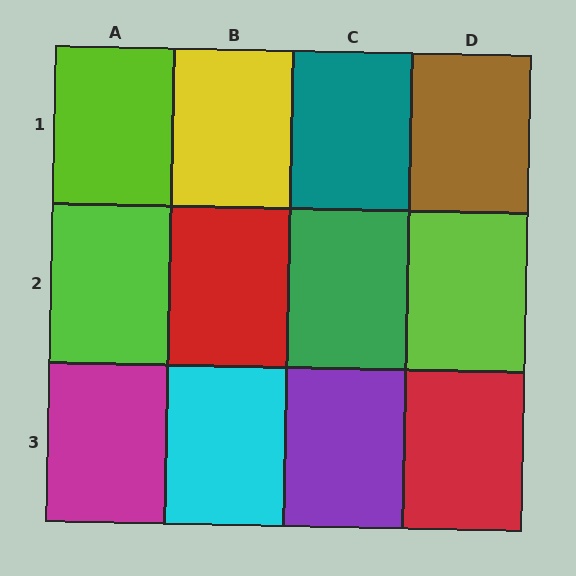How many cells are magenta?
1 cell is magenta.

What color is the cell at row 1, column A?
Lime.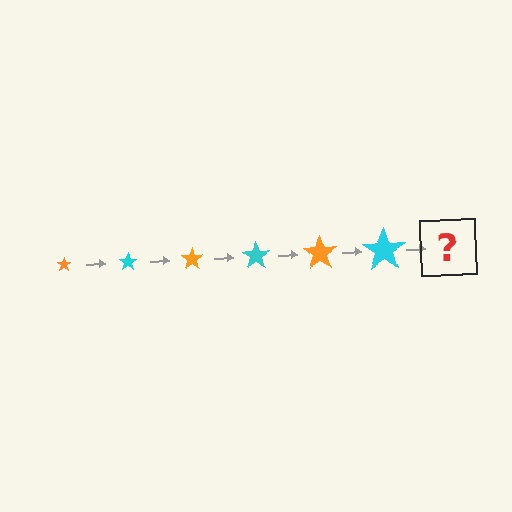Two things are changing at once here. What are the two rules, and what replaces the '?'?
The two rules are that the star grows larger each step and the color cycles through orange and cyan. The '?' should be an orange star, larger than the previous one.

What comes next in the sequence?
The next element should be an orange star, larger than the previous one.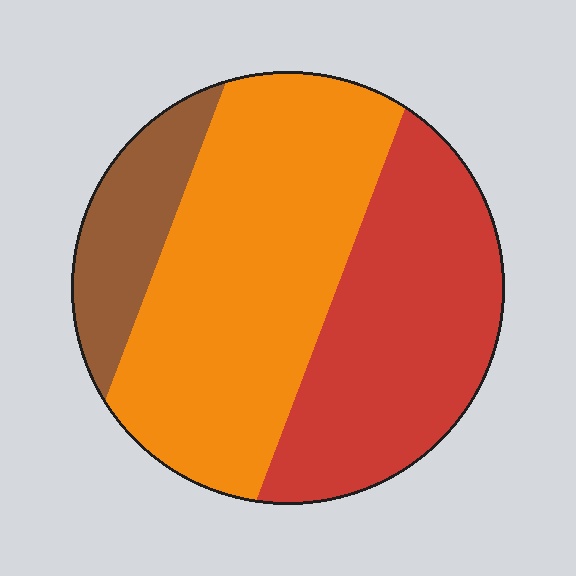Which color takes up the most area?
Orange, at roughly 50%.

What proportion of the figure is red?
Red covers 37% of the figure.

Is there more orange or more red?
Orange.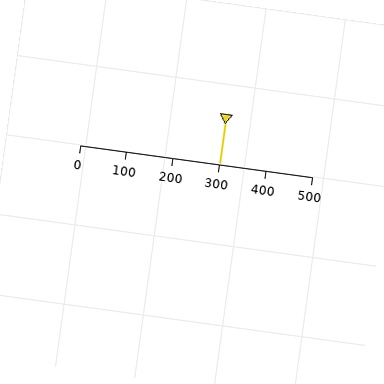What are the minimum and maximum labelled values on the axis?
The axis runs from 0 to 500.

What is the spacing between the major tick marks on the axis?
The major ticks are spaced 100 apart.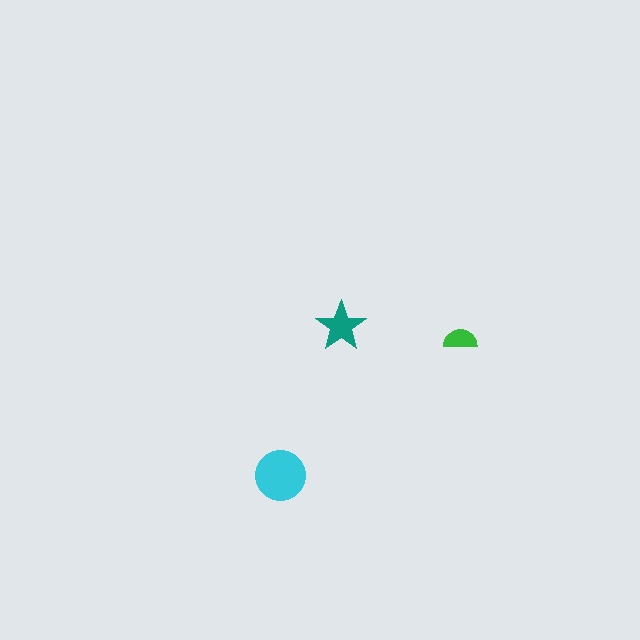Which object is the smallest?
The green semicircle.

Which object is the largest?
The cyan circle.